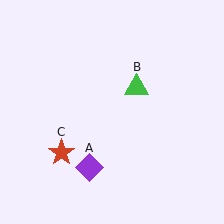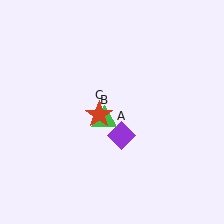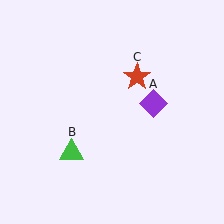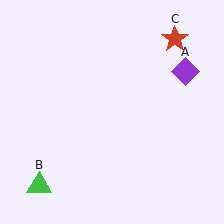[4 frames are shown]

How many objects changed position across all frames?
3 objects changed position: purple diamond (object A), green triangle (object B), red star (object C).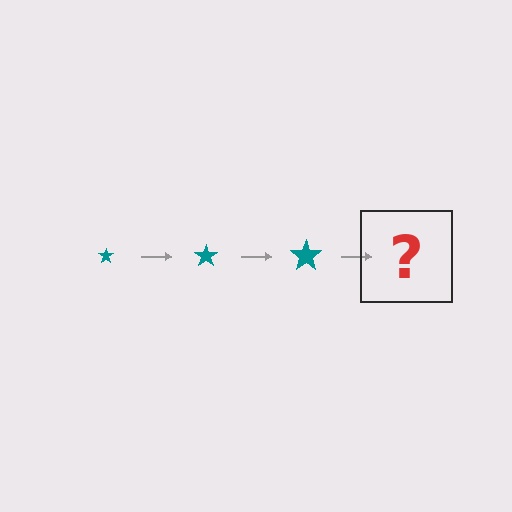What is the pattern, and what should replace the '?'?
The pattern is that the star gets progressively larger each step. The '?' should be a teal star, larger than the previous one.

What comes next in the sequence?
The next element should be a teal star, larger than the previous one.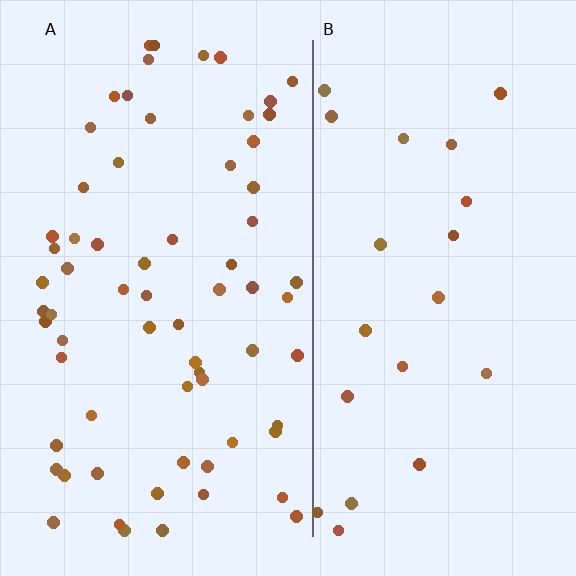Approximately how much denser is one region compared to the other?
Approximately 3.1× — region A over region B.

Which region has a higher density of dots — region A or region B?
A (the left).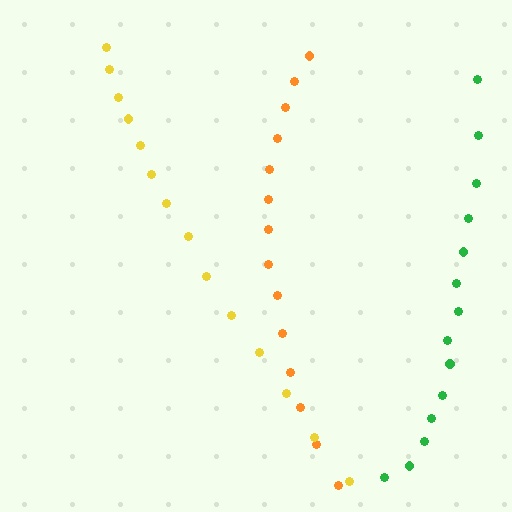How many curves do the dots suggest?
There are 3 distinct paths.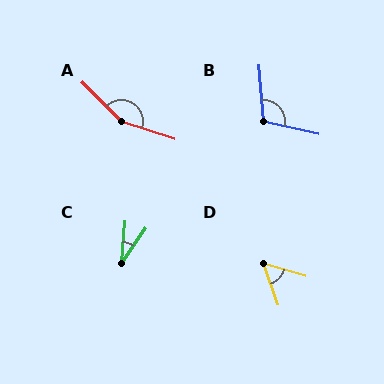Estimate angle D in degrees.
Approximately 54 degrees.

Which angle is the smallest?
C, at approximately 29 degrees.